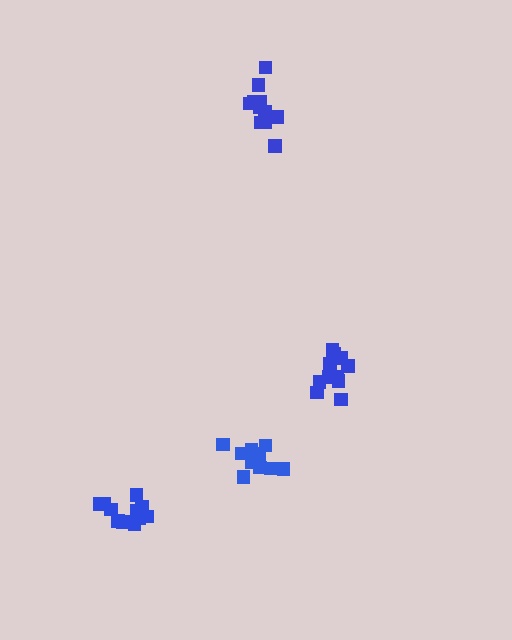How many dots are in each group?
Group 1: 11 dots, Group 2: 12 dots, Group 3: 11 dots, Group 4: 11 dots (45 total).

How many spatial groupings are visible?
There are 4 spatial groupings.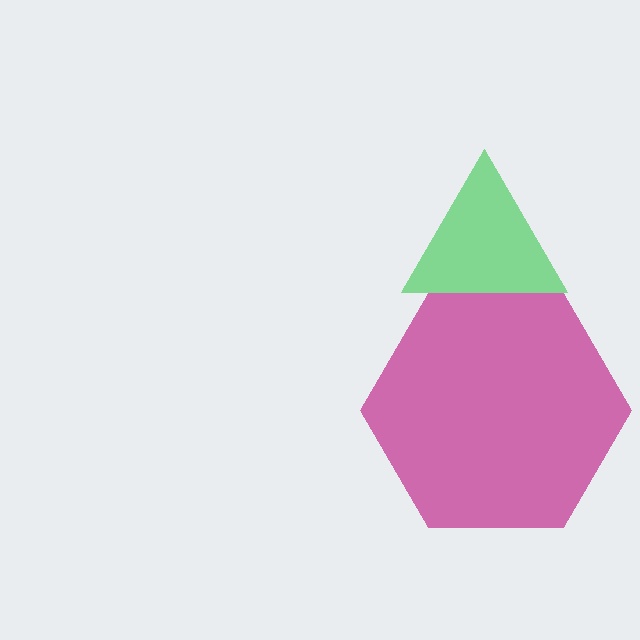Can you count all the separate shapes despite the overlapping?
Yes, there are 2 separate shapes.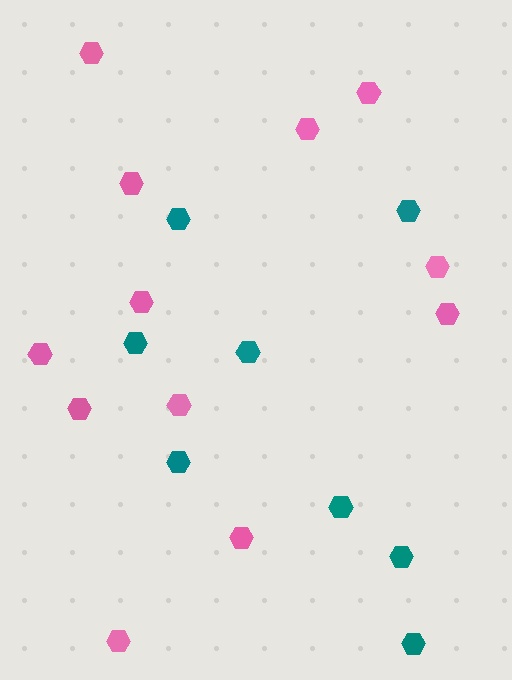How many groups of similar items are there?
There are 2 groups: one group of pink hexagons (12) and one group of teal hexagons (8).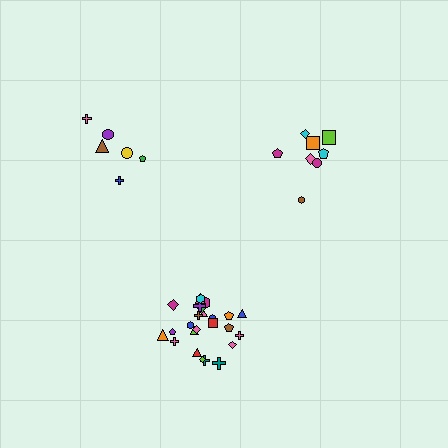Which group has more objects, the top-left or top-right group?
The top-right group.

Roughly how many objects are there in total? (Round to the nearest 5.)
Roughly 40 objects in total.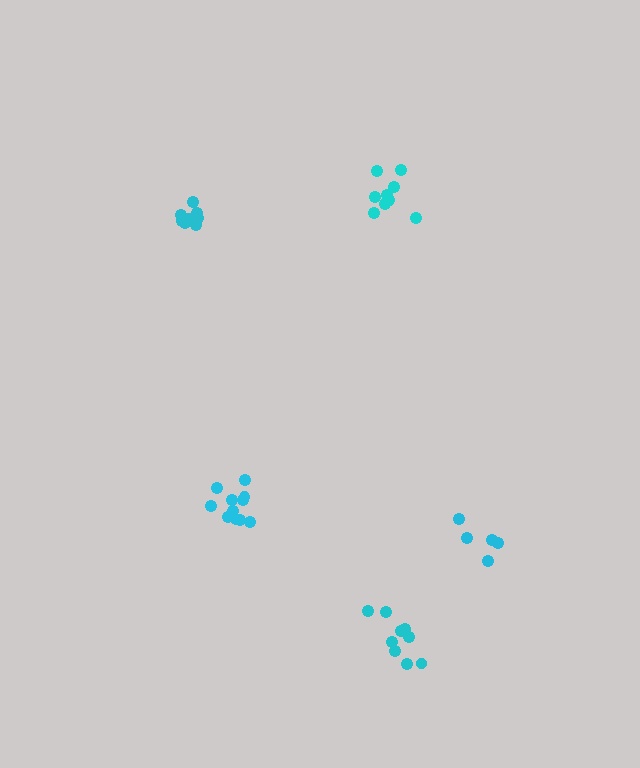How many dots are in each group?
Group 1: 11 dots, Group 2: 9 dots, Group 3: 8 dots, Group 4: 10 dots, Group 5: 5 dots (43 total).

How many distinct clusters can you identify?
There are 5 distinct clusters.